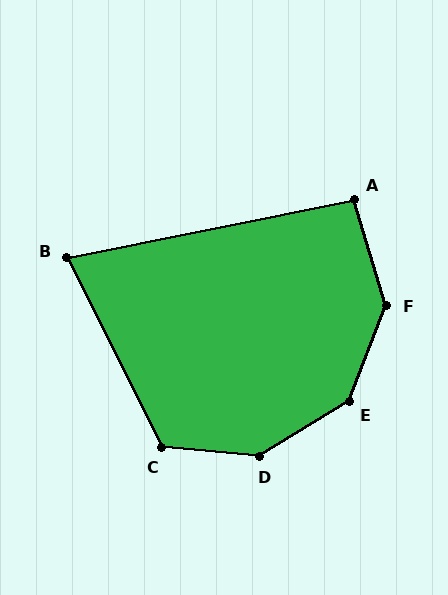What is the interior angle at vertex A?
Approximately 96 degrees (obtuse).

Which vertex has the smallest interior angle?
B, at approximately 75 degrees.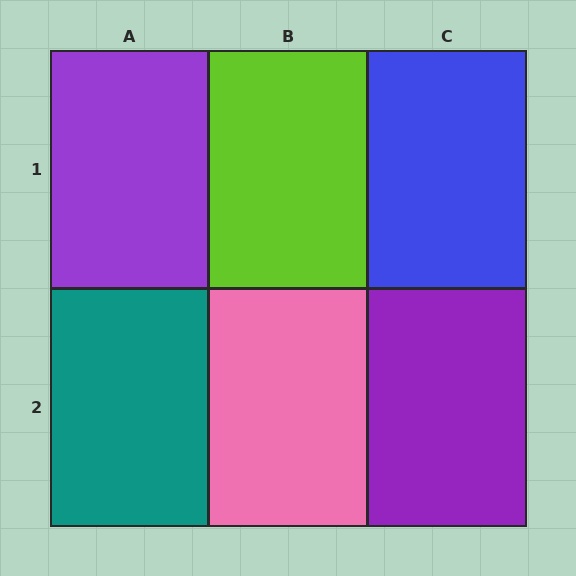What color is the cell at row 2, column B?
Pink.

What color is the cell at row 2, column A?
Teal.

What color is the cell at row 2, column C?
Purple.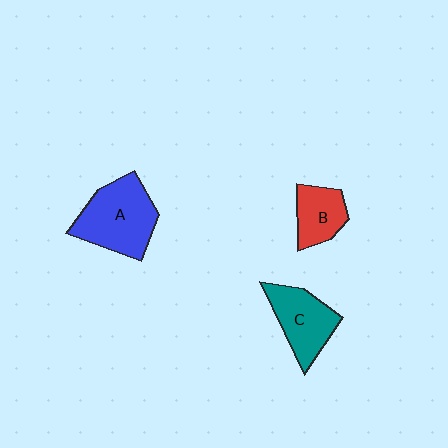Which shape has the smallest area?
Shape B (red).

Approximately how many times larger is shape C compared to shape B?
Approximately 1.4 times.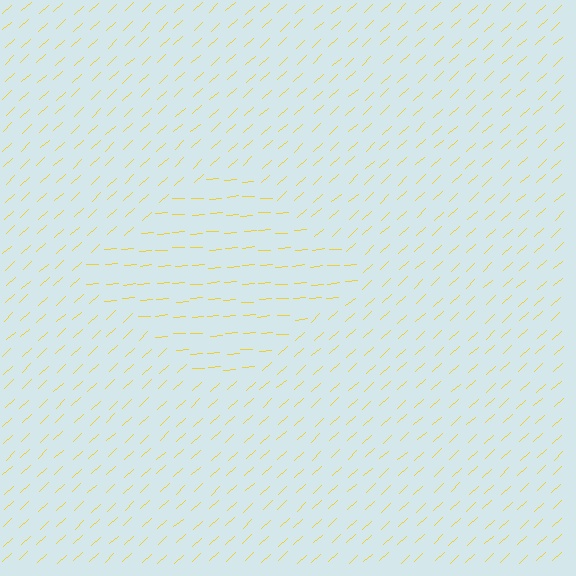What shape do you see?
I see a diamond.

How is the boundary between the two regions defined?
The boundary is defined purely by a change in line orientation (approximately 38 degrees difference). All lines are the same color and thickness.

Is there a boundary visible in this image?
Yes, there is a texture boundary formed by a change in line orientation.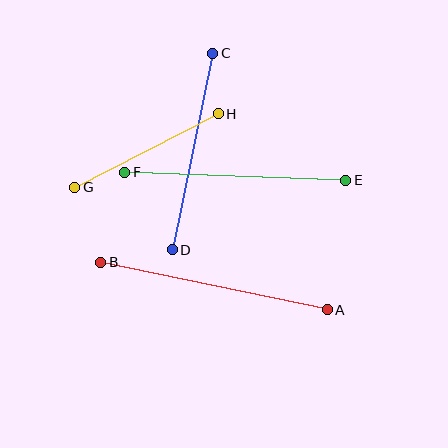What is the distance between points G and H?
The distance is approximately 161 pixels.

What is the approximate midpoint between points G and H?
The midpoint is at approximately (147, 150) pixels.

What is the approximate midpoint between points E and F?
The midpoint is at approximately (235, 176) pixels.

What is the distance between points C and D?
The distance is approximately 201 pixels.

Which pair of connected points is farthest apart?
Points A and B are farthest apart.